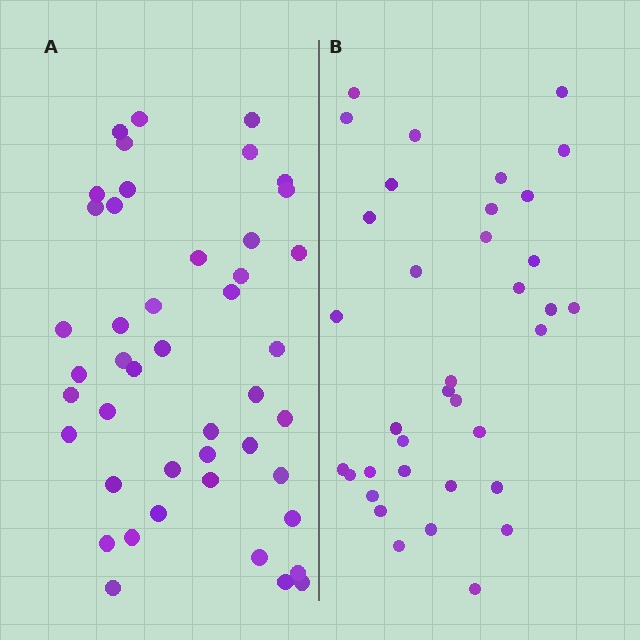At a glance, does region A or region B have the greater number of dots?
Region A (the left region) has more dots.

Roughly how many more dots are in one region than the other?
Region A has roughly 8 or so more dots than region B.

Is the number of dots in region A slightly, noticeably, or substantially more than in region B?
Region A has noticeably more, but not dramatically so. The ratio is roughly 1.2 to 1.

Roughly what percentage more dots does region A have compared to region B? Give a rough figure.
About 25% more.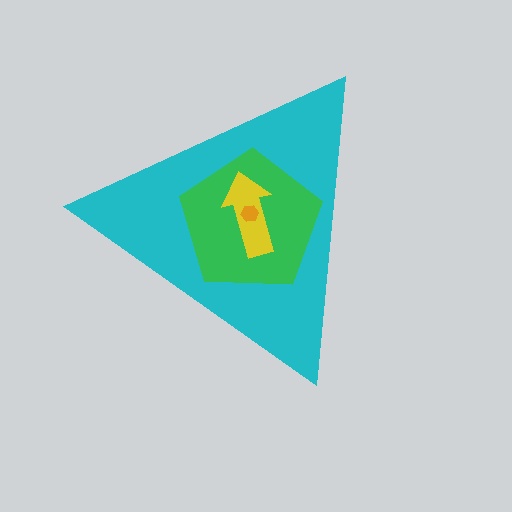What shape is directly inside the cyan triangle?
The green pentagon.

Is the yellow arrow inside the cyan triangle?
Yes.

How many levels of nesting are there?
4.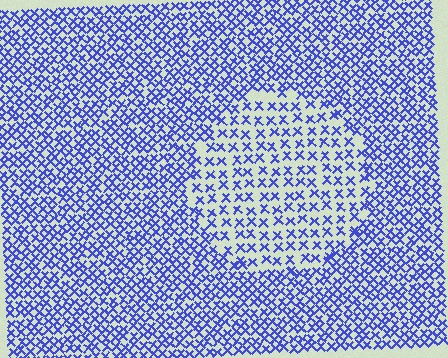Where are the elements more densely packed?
The elements are more densely packed outside the circle boundary.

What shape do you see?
I see a circle.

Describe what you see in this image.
The image contains small blue elements arranged at two different densities. A circle-shaped region is visible where the elements are less densely packed than the surrounding area.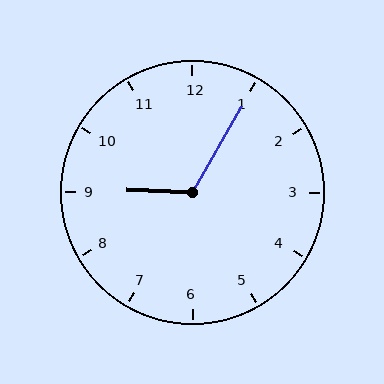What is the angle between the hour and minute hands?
Approximately 118 degrees.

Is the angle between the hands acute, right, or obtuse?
It is obtuse.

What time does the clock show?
9:05.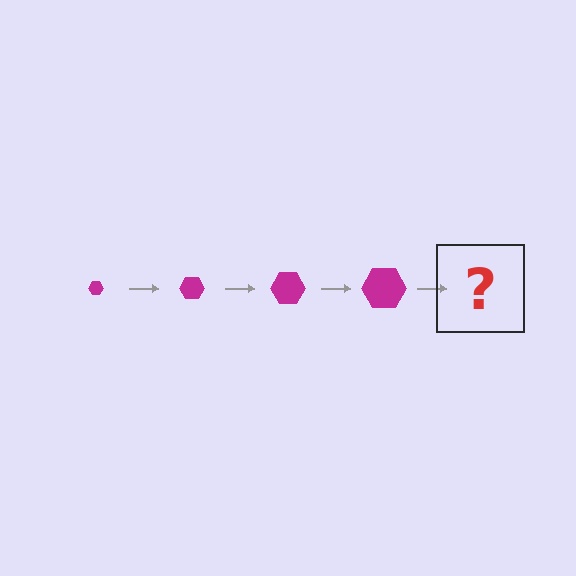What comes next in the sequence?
The next element should be a magenta hexagon, larger than the previous one.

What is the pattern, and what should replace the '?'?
The pattern is that the hexagon gets progressively larger each step. The '?' should be a magenta hexagon, larger than the previous one.